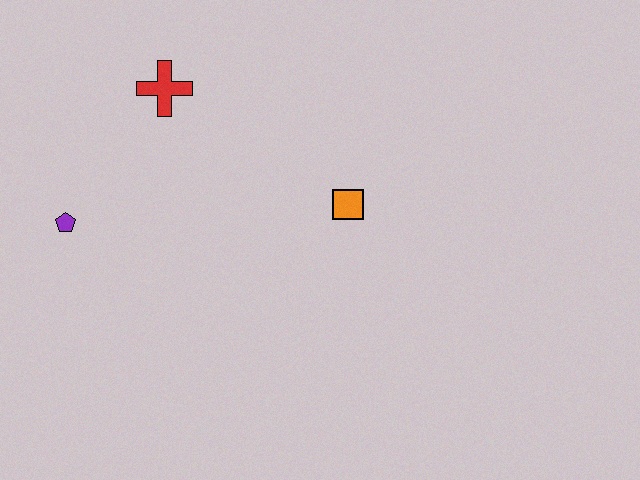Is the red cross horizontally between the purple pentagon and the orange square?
Yes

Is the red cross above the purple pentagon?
Yes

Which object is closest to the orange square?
The red cross is closest to the orange square.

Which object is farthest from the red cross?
The orange square is farthest from the red cross.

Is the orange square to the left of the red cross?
No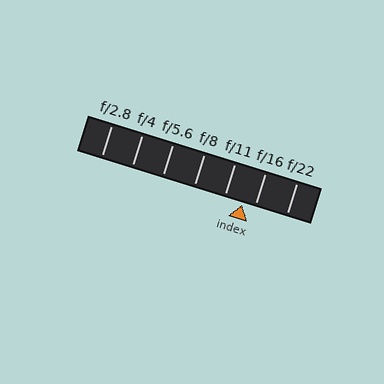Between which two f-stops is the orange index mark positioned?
The index mark is between f/11 and f/16.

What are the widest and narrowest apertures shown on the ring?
The widest aperture shown is f/2.8 and the narrowest is f/22.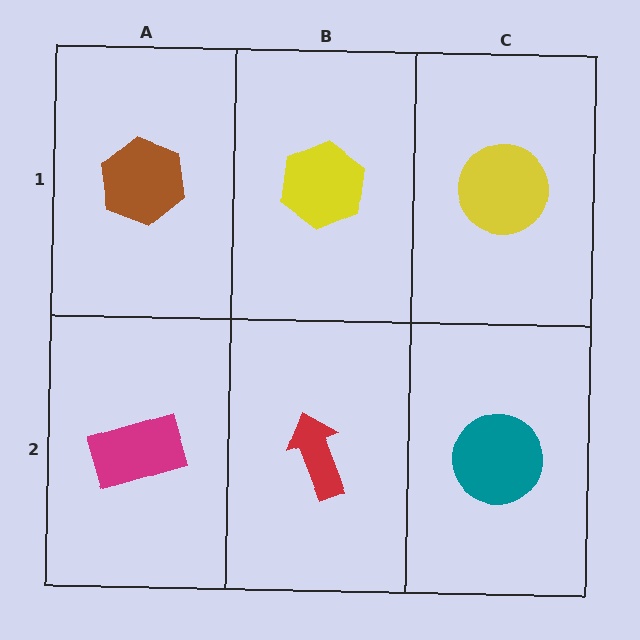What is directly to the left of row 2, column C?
A red arrow.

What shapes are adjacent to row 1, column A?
A magenta rectangle (row 2, column A), a yellow hexagon (row 1, column B).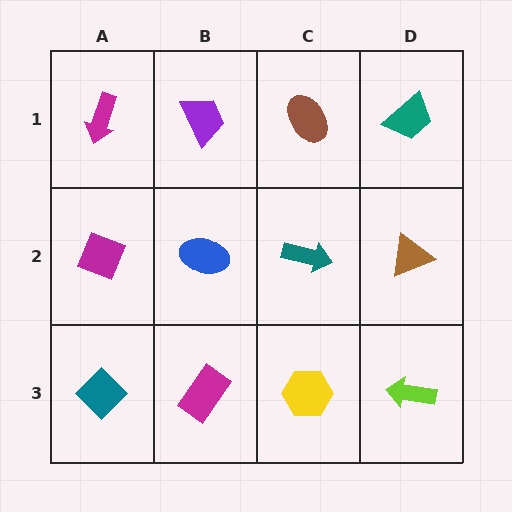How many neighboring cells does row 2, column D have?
3.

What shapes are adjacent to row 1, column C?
A teal arrow (row 2, column C), a purple trapezoid (row 1, column B), a teal trapezoid (row 1, column D).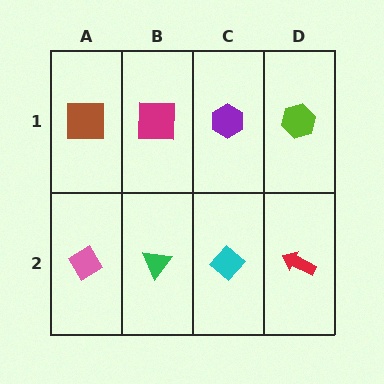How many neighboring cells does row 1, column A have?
2.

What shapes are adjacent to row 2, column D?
A lime hexagon (row 1, column D), a cyan diamond (row 2, column C).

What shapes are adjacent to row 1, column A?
A pink diamond (row 2, column A), a magenta square (row 1, column B).